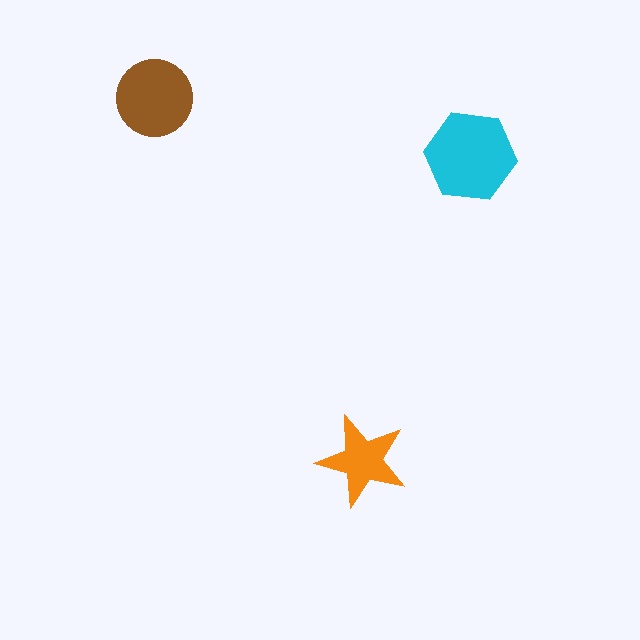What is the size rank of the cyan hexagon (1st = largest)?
1st.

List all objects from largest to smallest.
The cyan hexagon, the brown circle, the orange star.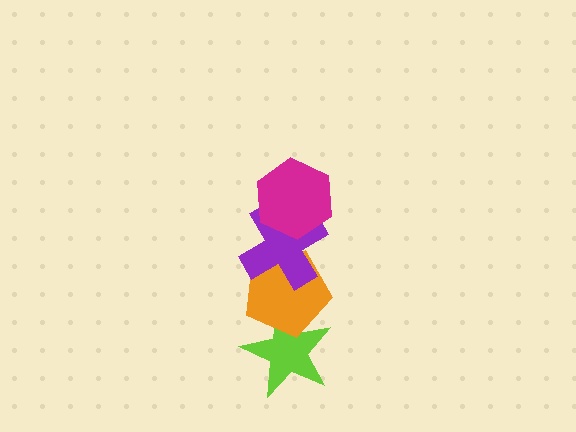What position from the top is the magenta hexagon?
The magenta hexagon is 1st from the top.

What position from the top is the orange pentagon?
The orange pentagon is 3rd from the top.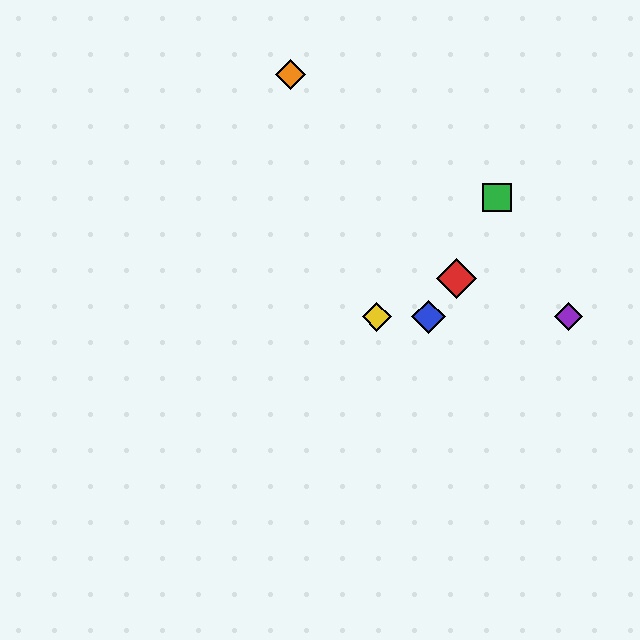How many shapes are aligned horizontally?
3 shapes (the blue diamond, the yellow diamond, the purple diamond) are aligned horizontally.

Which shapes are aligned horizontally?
The blue diamond, the yellow diamond, the purple diamond are aligned horizontally.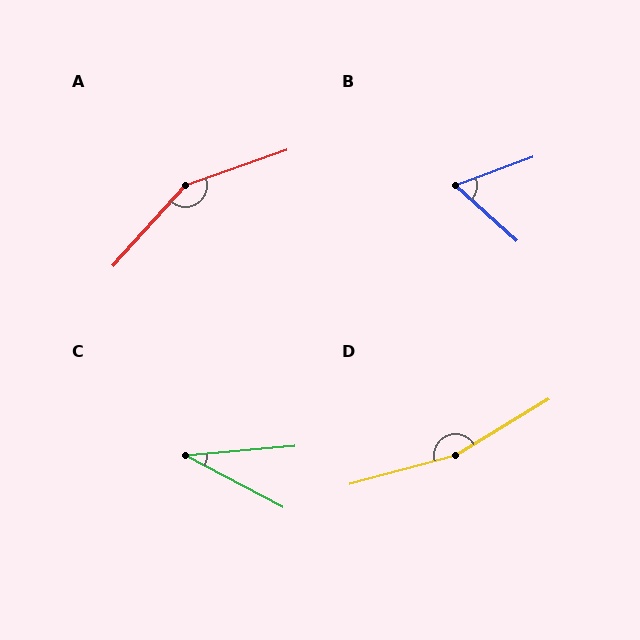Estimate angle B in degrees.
Approximately 62 degrees.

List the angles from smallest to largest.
C (33°), B (62°), A (151°), D (164°).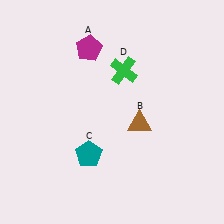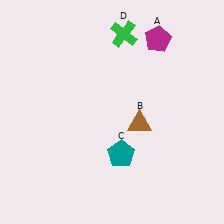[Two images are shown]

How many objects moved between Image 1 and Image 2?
3 objects moved between the two images.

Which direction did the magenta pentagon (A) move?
The magenta pentagon (A) moved right.